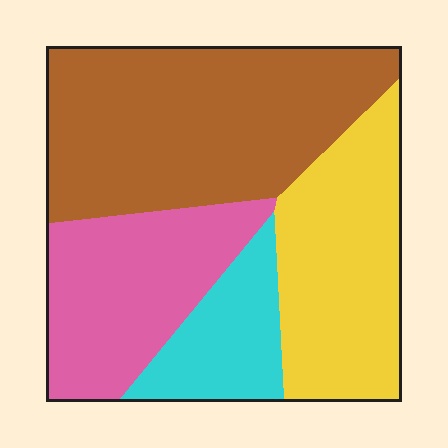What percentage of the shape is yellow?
Yellow takes up about one quarter (1/4) of the shape.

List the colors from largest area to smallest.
From largest to smallest: brown, yellow, pink, cyan.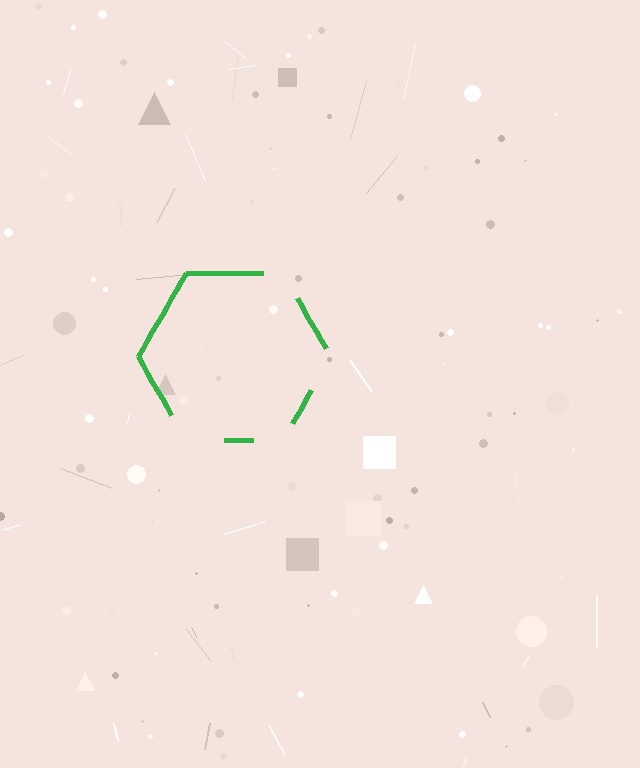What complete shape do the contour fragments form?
The contour fragments form a hexagon.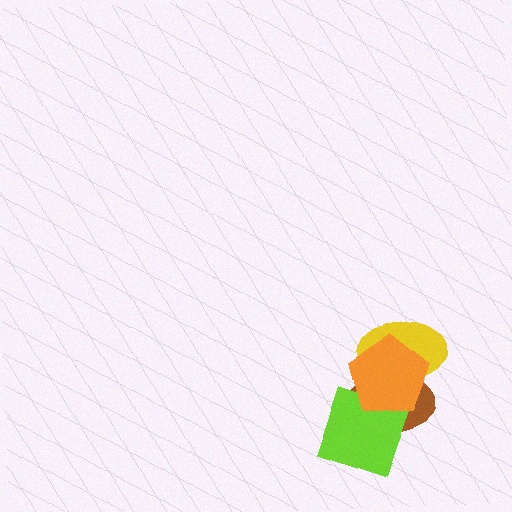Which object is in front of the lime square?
The orange pentagon is in front of the lime square.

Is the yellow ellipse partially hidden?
Yes, it is partially covered by another shape.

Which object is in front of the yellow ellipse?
The orange pentagon is in front of the yellow ellipse.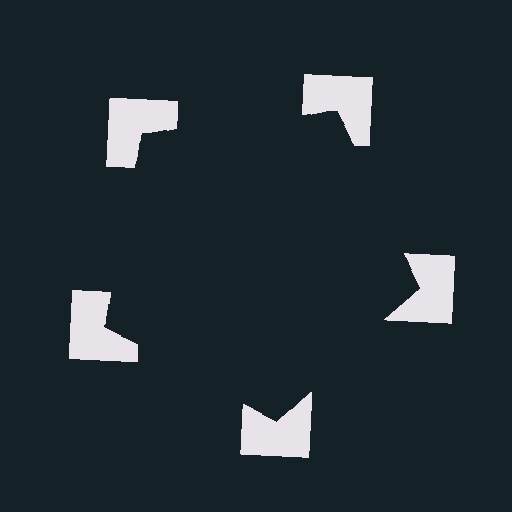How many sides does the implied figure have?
5 sides.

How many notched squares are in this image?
There are 5 — one at each vertex of the illusory pentagon.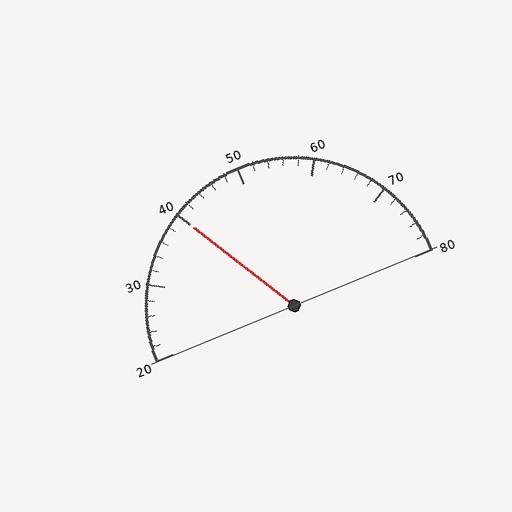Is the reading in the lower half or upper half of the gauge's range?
The reading is in the lower half of the range (20 to 80).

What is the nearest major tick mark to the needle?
The nearest major tick mark is 40.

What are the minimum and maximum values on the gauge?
The gauge ranges from 20 to 80.